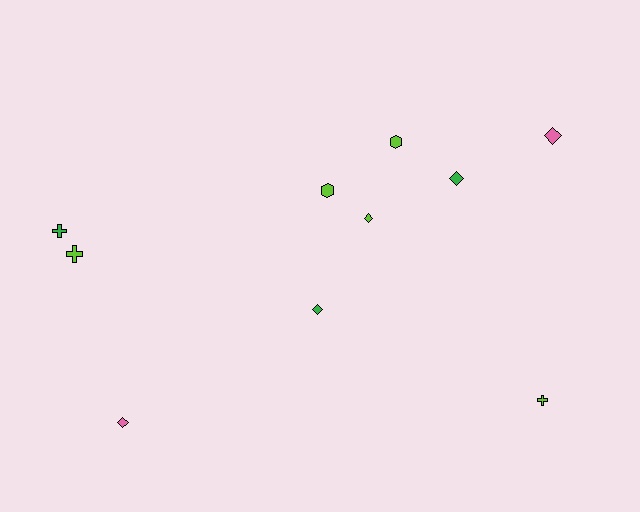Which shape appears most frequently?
Diamond, with 5 objects.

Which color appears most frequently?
Lime, with 5 objects.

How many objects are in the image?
There are 10 objects.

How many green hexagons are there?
There are no green hexagons.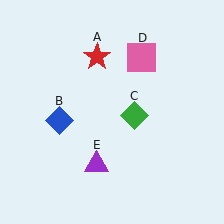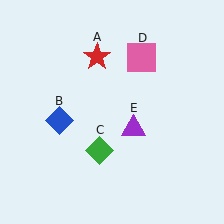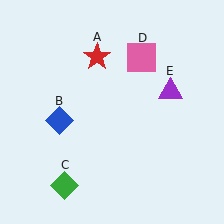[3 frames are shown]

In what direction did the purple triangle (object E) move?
The purple triangle (object E) moved up and to the right.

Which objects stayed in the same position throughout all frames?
Red star (object A) and blue diamond (object B) and pink square (object D) remained stationary.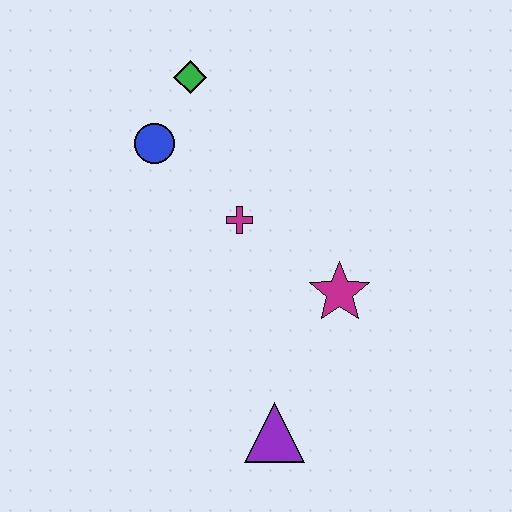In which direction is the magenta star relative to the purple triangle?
The magenta star is above the purple triangle.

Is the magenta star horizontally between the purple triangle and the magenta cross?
No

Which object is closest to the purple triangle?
The magenta star is closest to the purple triangle.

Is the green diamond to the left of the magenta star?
Yes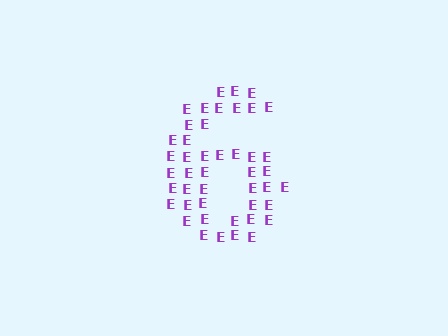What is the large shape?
The large shape is the digit 6.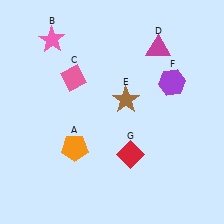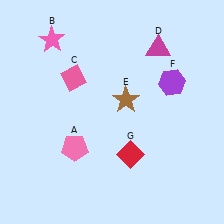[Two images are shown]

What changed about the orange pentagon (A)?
In Image 1, A is orange. In Image 2, it changed to pink.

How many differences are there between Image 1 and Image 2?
There is 1 difference between the two images.